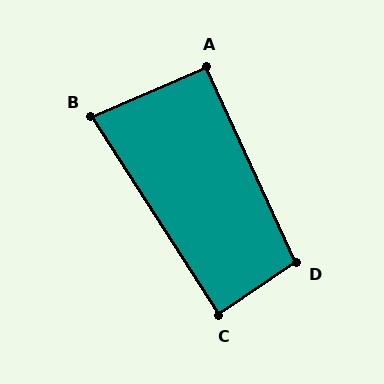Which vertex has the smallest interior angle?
B, at approximately 81 degrees.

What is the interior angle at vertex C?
Approximately 89 degrees (approximately right).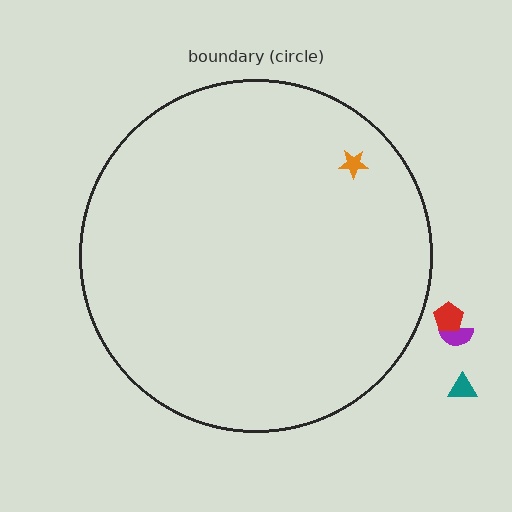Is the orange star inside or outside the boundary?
Inside.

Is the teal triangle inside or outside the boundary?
Outside.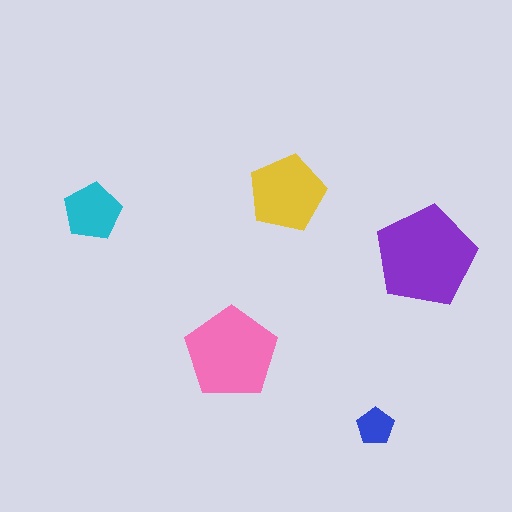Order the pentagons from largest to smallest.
the purple one, the pink one, the yellow one, the cyan one, the blue one.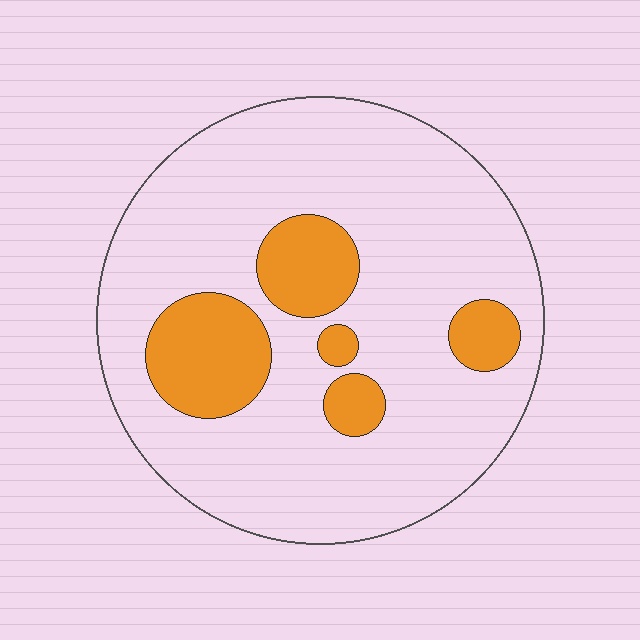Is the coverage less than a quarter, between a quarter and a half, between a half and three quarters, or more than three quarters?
Less than a quarter.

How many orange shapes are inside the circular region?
5.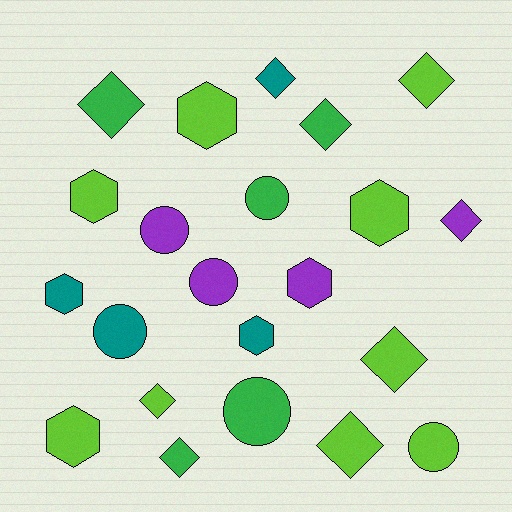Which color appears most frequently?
Lime, with 9 objects.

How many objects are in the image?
There are 22 objects.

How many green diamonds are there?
There are 3 green diamonds.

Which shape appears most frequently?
Diamond, with 9 objects.